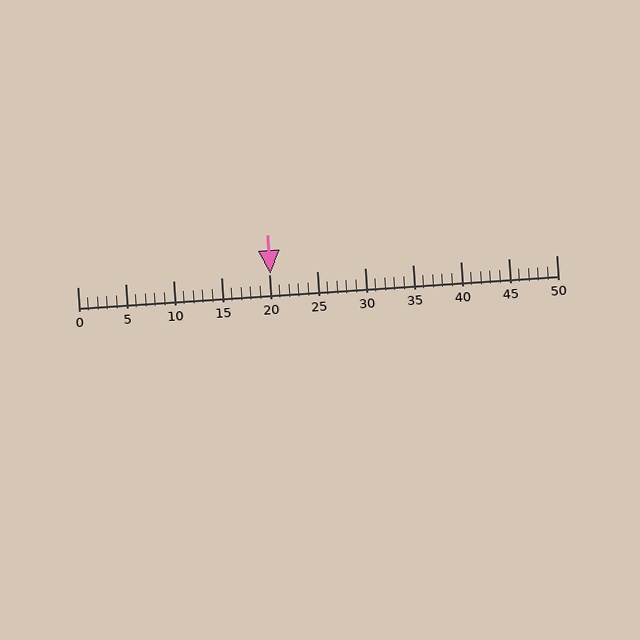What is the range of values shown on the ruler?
The ruler shows values from 0 to 50.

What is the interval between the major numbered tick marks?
The major tick marks are spaced 5 units apart.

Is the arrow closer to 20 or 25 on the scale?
The arrow is closer to 20.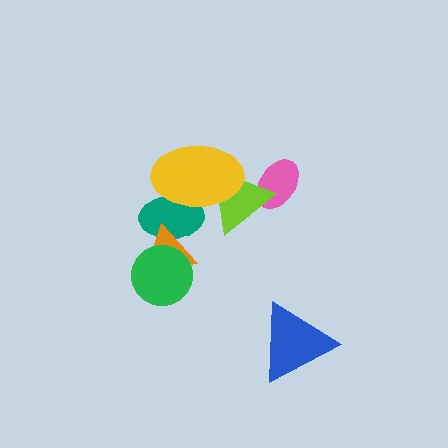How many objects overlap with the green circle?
1 object overlaps with the green circle.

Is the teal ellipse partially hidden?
Yes, it is partially covered by another shape.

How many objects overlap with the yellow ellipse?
2 objects overlap with the yellow ellipse.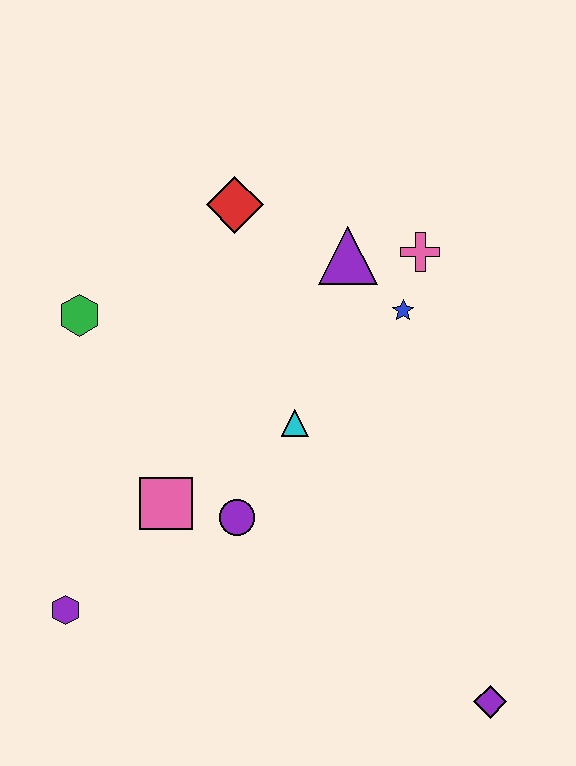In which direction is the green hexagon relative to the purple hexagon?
The green hexagon is above the purple hexagon.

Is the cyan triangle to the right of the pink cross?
No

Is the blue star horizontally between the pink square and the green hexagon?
No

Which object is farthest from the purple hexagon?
The pink cross is farthest from the purple hexagon.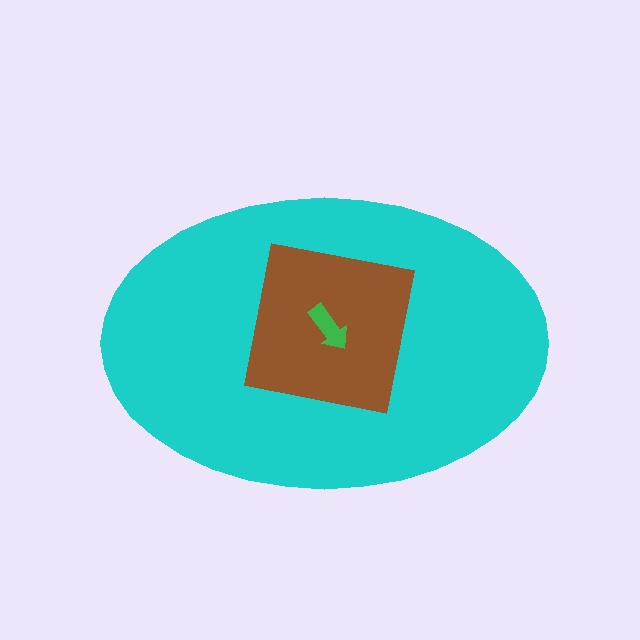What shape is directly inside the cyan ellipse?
The brown square.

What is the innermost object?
The green arrow.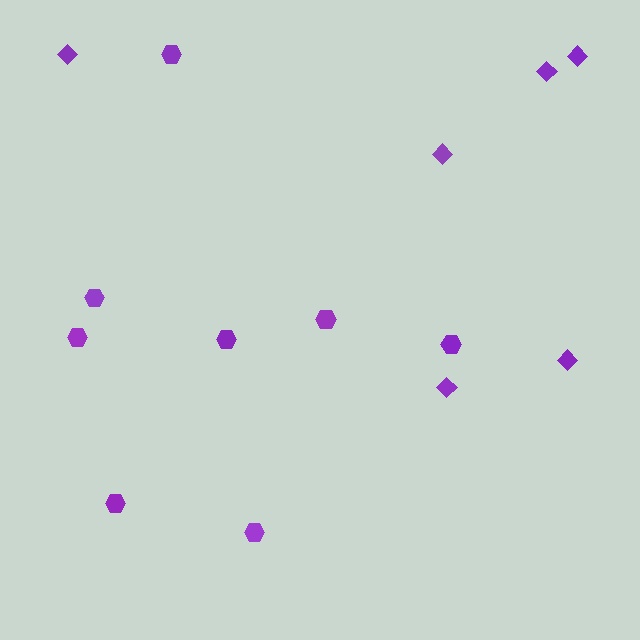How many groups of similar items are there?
There are 2 groups: one group of hexagons (8) and one group of diamonds (6).